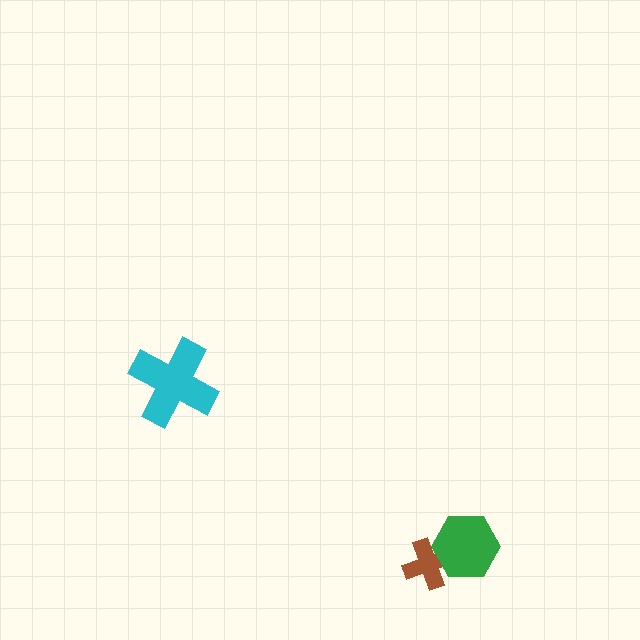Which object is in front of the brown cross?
The green hexagon is in front of the brown cross.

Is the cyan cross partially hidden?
No, no other shape covers it.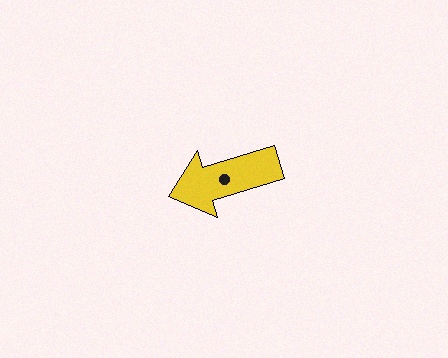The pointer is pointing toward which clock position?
Roughly 8 o'clock.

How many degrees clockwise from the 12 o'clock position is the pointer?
Approximately 253 degrees.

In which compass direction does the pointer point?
West.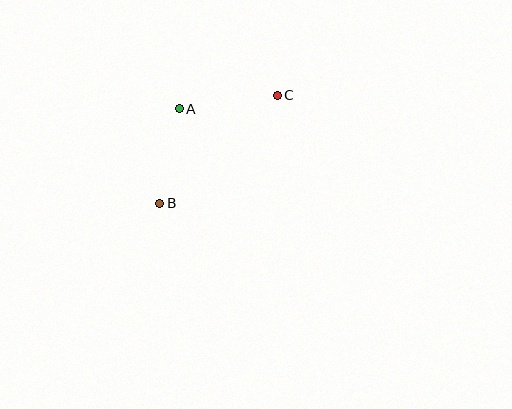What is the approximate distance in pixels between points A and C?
The distance between A and C is approximately 99 pixels.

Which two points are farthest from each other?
Points B and C are farthest from each other.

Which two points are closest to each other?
Points A and B are closest to each other.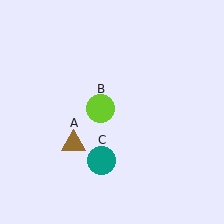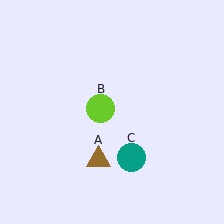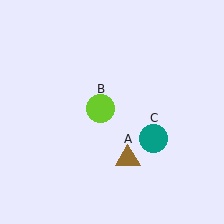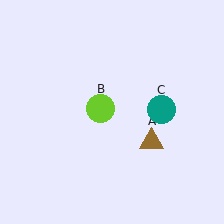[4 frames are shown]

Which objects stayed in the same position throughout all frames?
Lime circle (object B) remained stationary.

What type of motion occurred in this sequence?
The brown triangle (object A), teal circle (object C) rotated counterclockwise around the center of the scene.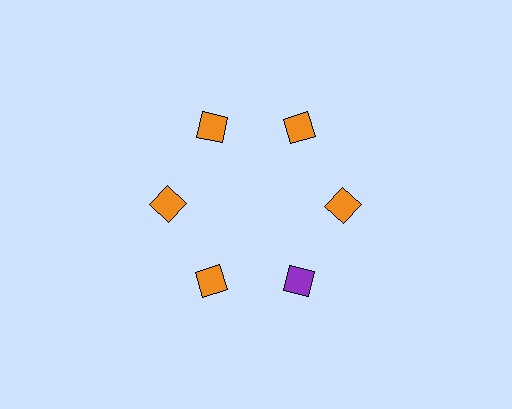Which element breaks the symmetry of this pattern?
The purple diamond at roughly the 5 o'clock position breaks the symmetry. All other shapes are orange diamonds.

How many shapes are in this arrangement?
There are 6 shapes arranged in a ring pattern.